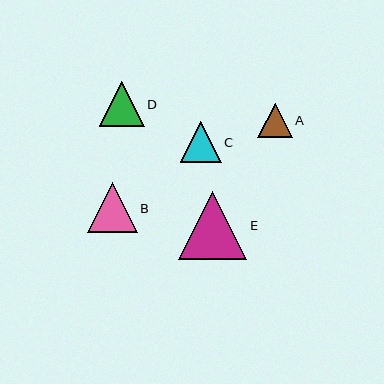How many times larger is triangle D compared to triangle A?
Triangle D is approximately 1.3 times the size of triangle A.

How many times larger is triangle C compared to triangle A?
Triangle C is approximately 1.2 times the size of triangle A.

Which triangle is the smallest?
Triangle A is the smallest with a size of approximately 35 pixels.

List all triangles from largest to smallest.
From largest to smallest: E, B, D, C, A.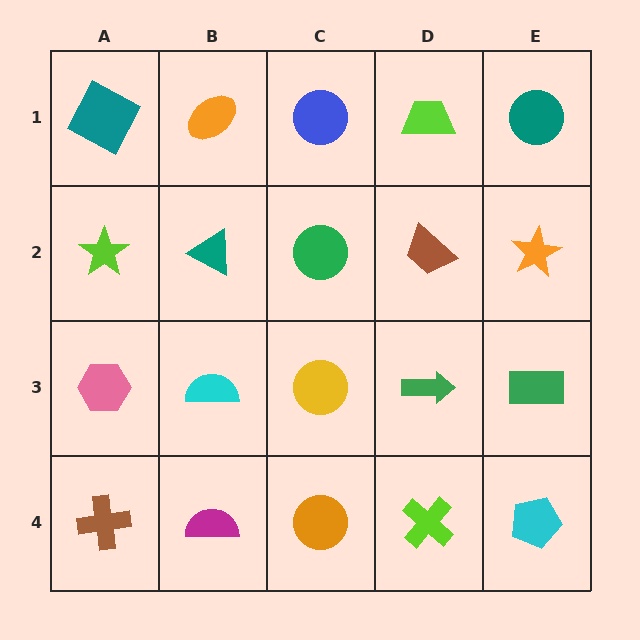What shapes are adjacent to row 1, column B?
A teal triangle (row 2, column B), a teal square (row 1, column A), a blue circle (row 1, column C).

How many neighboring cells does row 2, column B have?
4.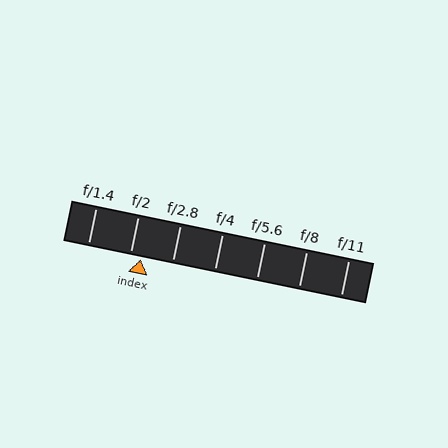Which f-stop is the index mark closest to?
The index mark is closest to f/2.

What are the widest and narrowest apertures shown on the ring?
The widest aperture shown is f/1.4 and the narrowest is f/11.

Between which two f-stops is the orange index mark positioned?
The index mark is between f/2 and f/2.8.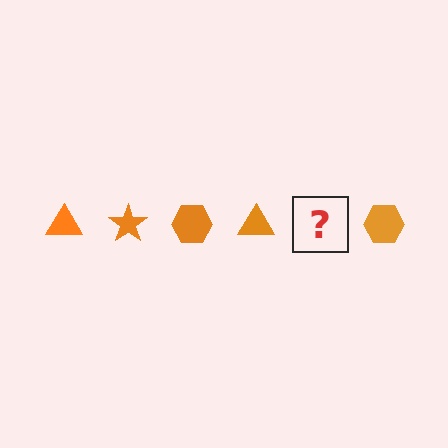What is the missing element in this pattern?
The missing element is an orange star.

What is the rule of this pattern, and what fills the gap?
The rule is that the pattern cycles through triangle, star, hexagon shapes in orange. The gap should be filled with an orange star.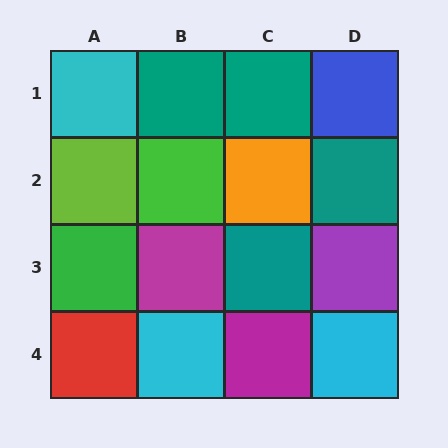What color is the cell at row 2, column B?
Green.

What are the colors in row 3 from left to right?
Green, magenta, teal, purple.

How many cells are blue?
1 cell is blue.